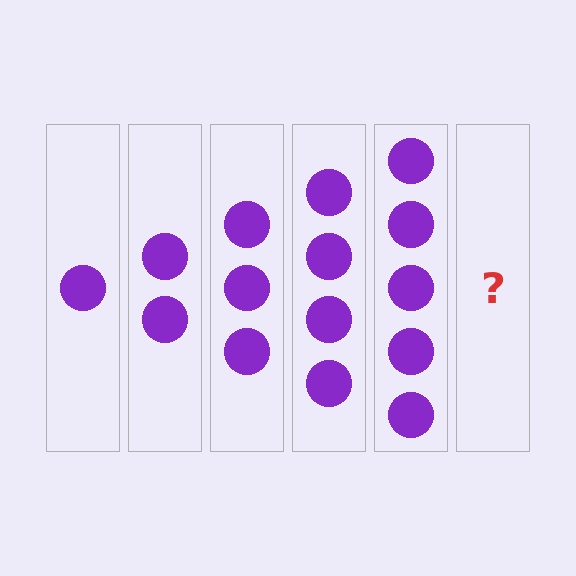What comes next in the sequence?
The next element should be 6 circles.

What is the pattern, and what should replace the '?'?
The pattern is that each step adds one more circle. The '?' should be 6 circles.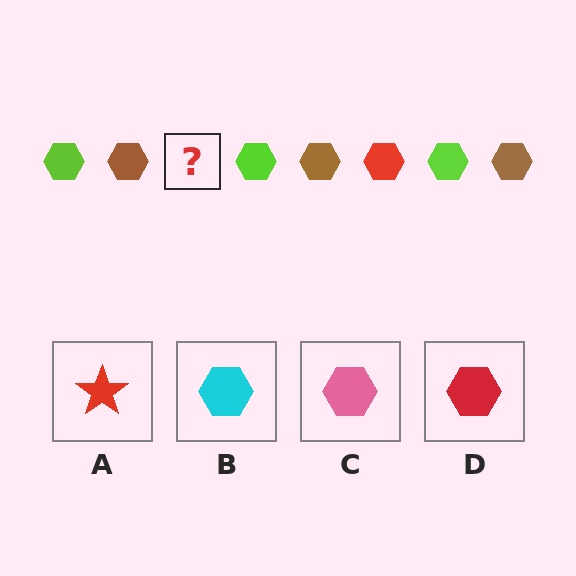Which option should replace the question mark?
Option D.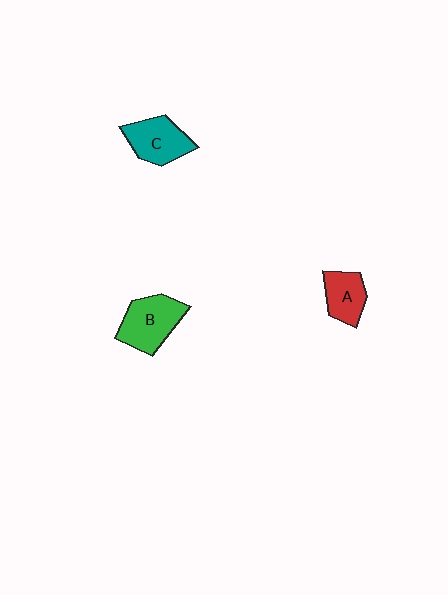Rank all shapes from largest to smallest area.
From largest to smallest: B (green), C (teal), A (red).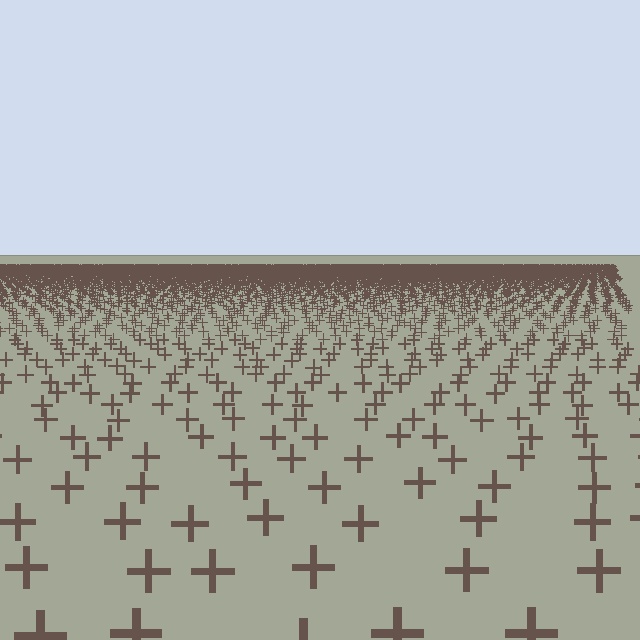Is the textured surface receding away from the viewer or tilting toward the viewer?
The surface is receding away from the viewer. Texture elements get smaller and denser toward the top.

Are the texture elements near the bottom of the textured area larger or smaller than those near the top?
Larger. Near the bottom, elements are closer to the viewer and appear at a bigger on-screen size.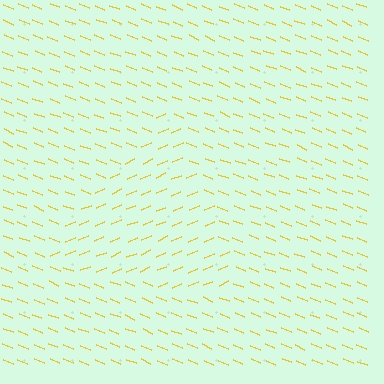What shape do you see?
I see a triangle.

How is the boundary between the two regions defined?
The boundary is defined purely by a change in line orientation (approximately 45 degrees difference). All lines are the same color and thickness.